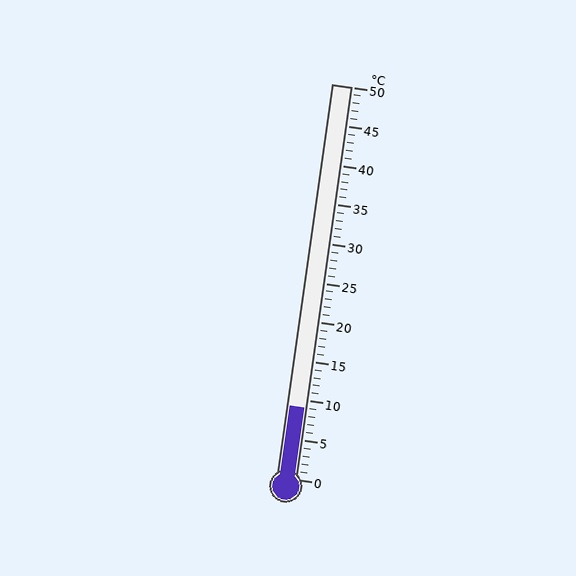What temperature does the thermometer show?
The thermometer shows approximately 9°C.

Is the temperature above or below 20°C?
The temperature is below 20°C.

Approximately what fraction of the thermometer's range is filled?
The thermometer is filled to approximately 20% of its range.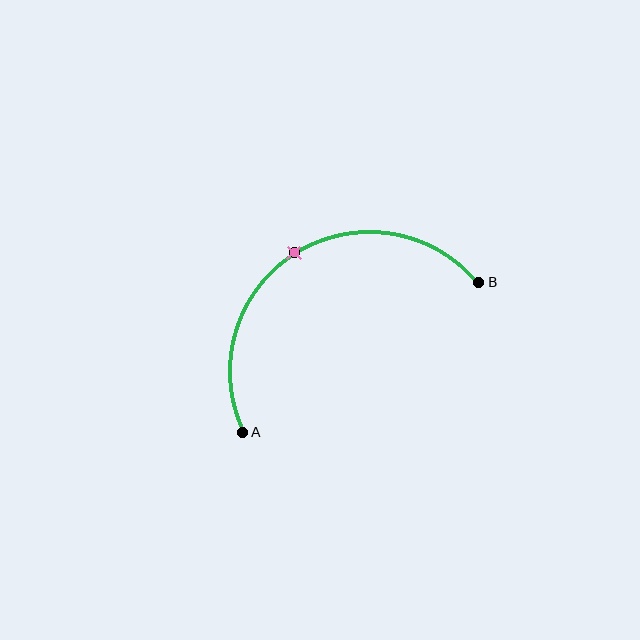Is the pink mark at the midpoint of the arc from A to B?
Yes. The pink mark lies on the arc at equal arc-length from both A and B — it is the arc midpoint.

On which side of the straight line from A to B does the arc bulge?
The arc bulges above the straight line connecting A and B.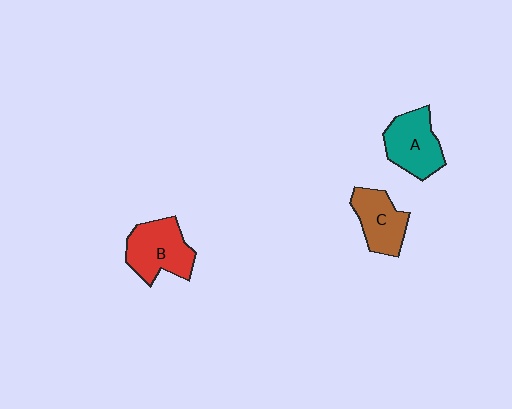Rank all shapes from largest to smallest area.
From largest to smallest: B (red), A (teal), C (brown).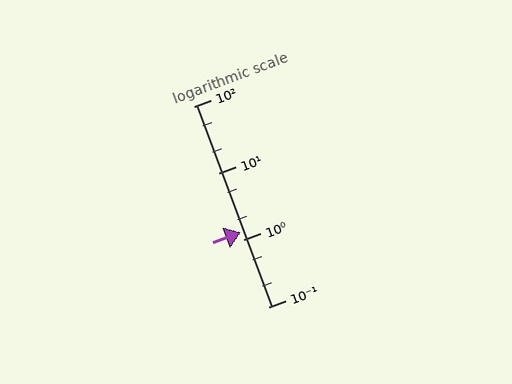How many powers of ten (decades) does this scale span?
The scale spans 3 decades, from 0.1 to 100.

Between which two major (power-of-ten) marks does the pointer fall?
The pointer is between 1 and 10.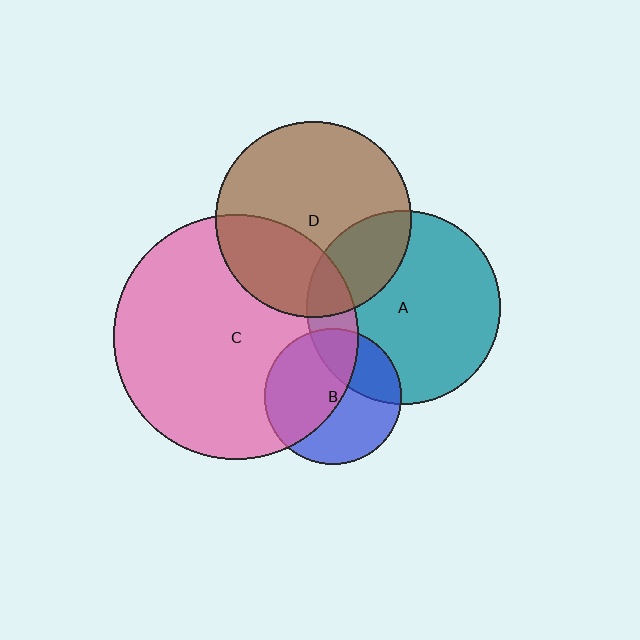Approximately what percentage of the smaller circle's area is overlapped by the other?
Approximately 15%.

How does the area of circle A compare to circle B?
Approximately 2.0 times.